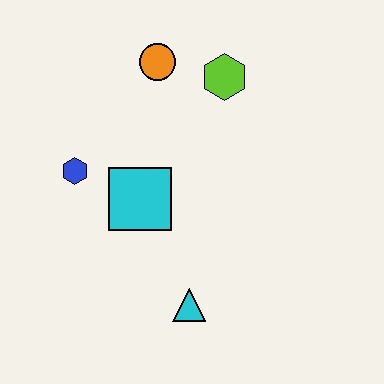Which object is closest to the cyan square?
The blue hexagon is closest to the cyan square.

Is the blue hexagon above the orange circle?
No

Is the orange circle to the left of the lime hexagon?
Yes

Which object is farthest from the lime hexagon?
The cyan triangle is farthest from the lime hexagon.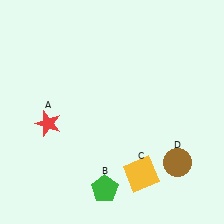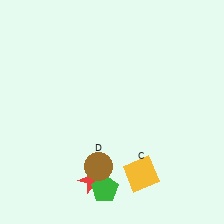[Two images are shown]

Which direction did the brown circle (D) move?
The brown circle (D) moved left.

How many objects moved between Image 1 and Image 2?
2 objects moved between the two images.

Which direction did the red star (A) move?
The red star (A) moved down.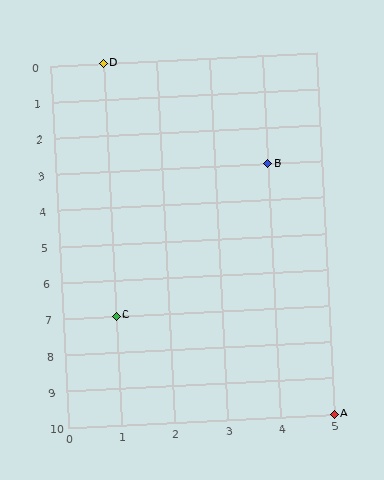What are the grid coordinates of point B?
Point B is at grid coordinates (4, 3).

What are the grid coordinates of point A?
Point A is at grid coordinates (5, 10).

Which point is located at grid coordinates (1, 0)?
Point D is at (1, 0).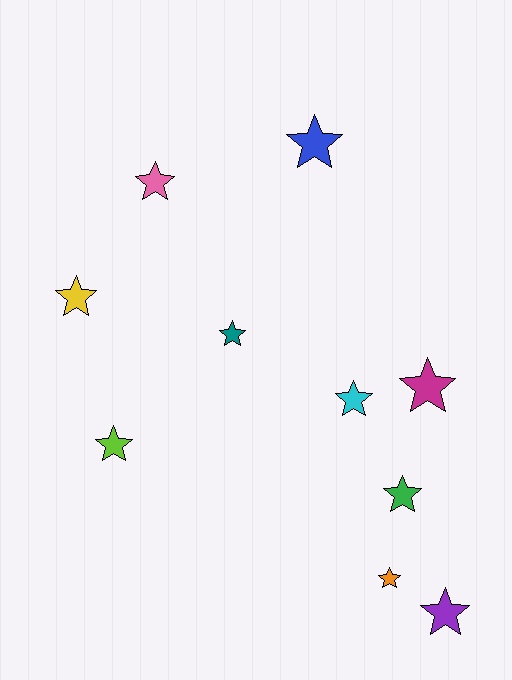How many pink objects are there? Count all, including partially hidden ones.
There is 1 pink object.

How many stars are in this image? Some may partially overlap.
There are 10 stars.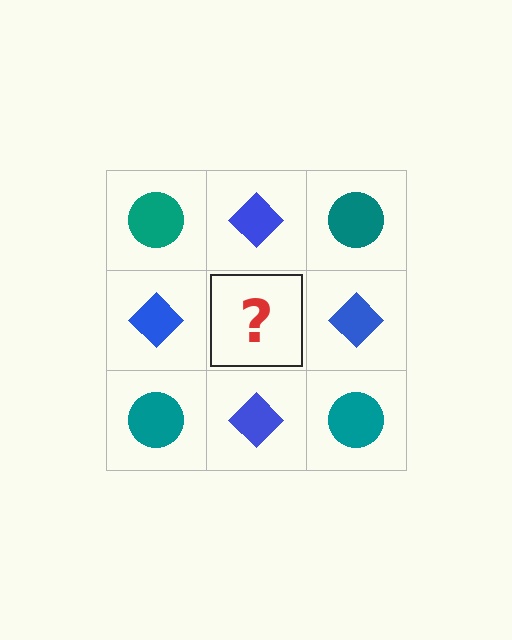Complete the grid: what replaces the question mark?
The question mark should be replaced with a teal circle.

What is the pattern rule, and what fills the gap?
The rule is that it alternates teal circle and blue diamond in a checkerboard pattern. The gap should be filled with a teal circle.